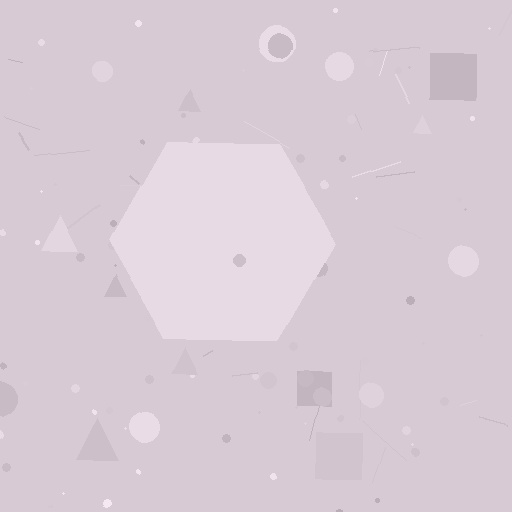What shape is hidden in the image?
A hexagon is hidden in the image.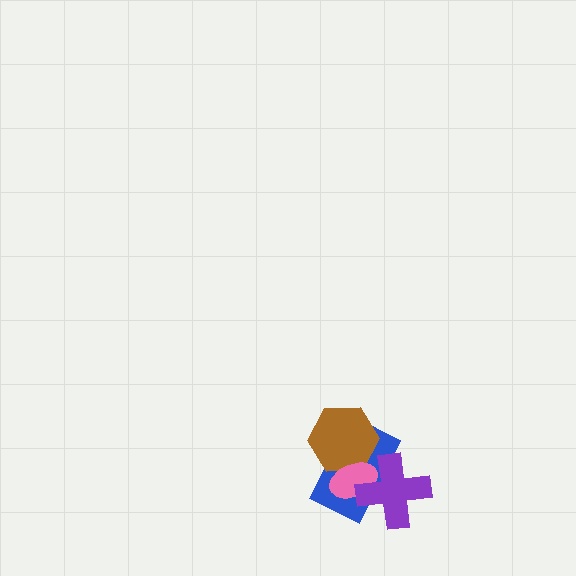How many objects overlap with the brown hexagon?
2 objects overlap with the brown hexagon.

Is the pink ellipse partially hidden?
Yes, it is partially covered by another shape.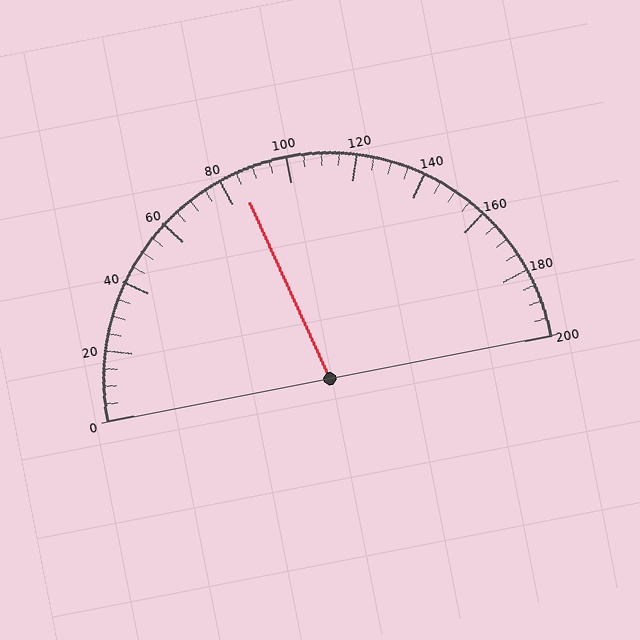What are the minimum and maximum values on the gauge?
The gauge ranges from 0 to 200.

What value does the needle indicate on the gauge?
The needle indicates approximately 85.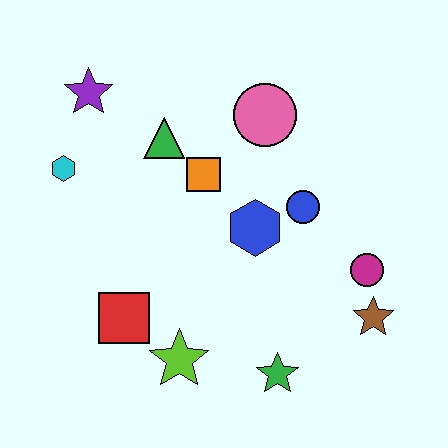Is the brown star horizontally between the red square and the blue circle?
No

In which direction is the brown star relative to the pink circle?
The brown star is below the pink circle.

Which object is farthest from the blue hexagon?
The purple star is farthest from the blue hexagon.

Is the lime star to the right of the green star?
No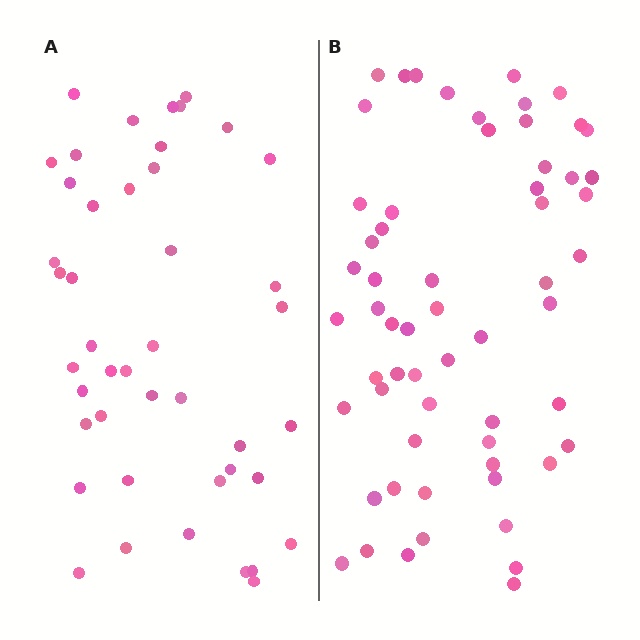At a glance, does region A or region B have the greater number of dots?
Region B (the right region) has more dots.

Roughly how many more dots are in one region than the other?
Region B has approximately 15 more dots than region A.